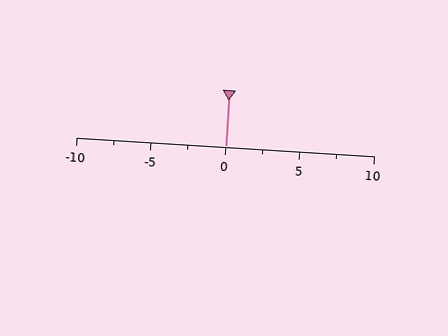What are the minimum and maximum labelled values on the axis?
The axis runs from -10 to 10.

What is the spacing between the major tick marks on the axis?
The major ticks are spaced 5 apart.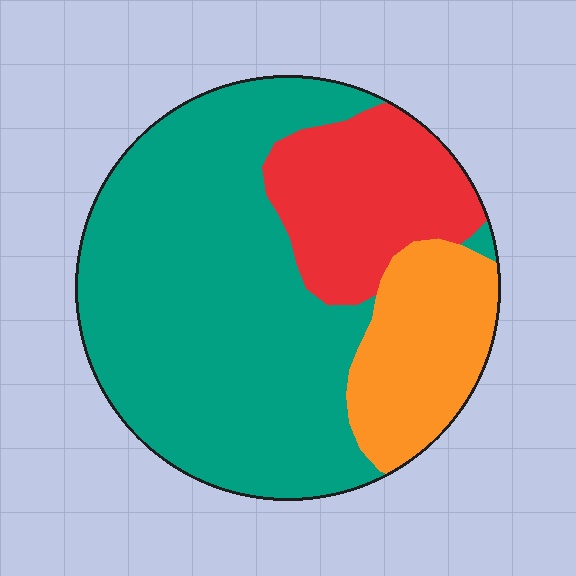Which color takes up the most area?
Teal, at roughly 60%.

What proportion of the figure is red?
Red takes up between a sixth and a third of the figure.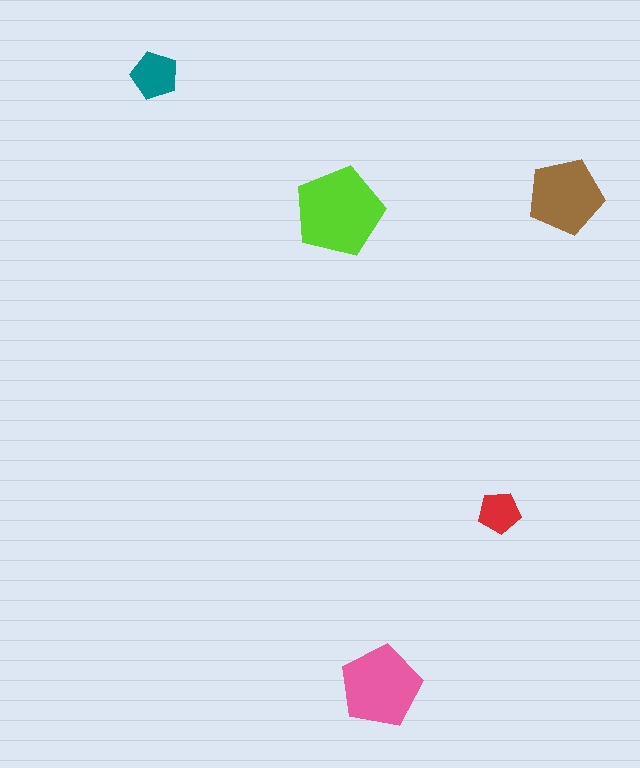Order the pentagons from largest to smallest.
the lime one, the pink one, the brown one, the teal one, the red one.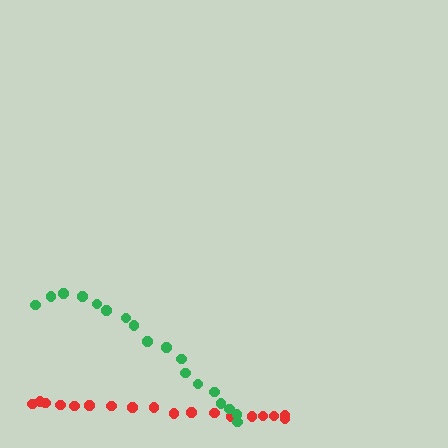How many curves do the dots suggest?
There are 2 distinct paths.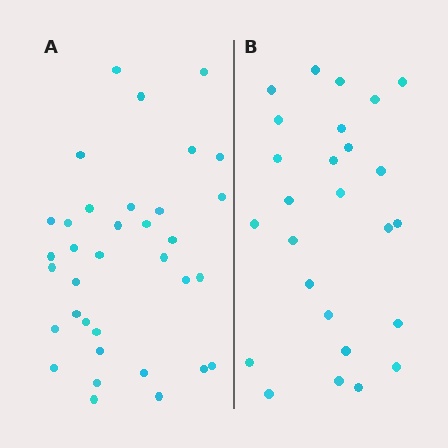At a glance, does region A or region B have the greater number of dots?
Region A (the left region) has more dots.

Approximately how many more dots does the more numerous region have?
Region A has roughly 8 or so more dots than region B.